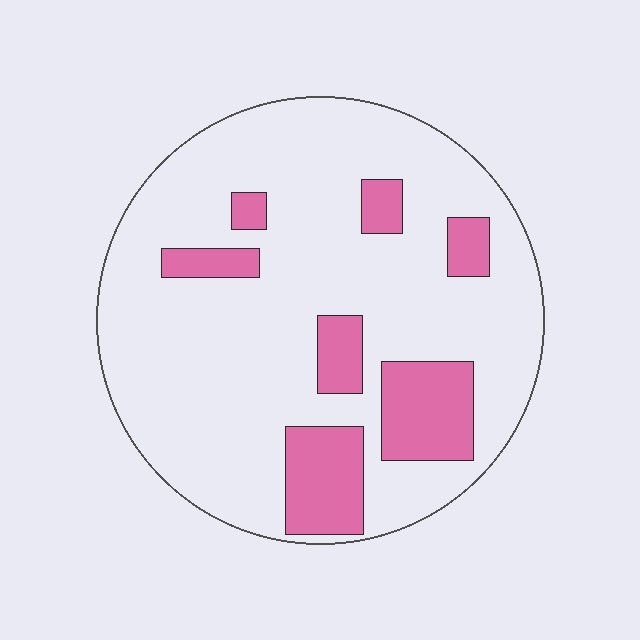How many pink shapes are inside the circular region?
7.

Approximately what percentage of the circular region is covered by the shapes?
Approximately 20%.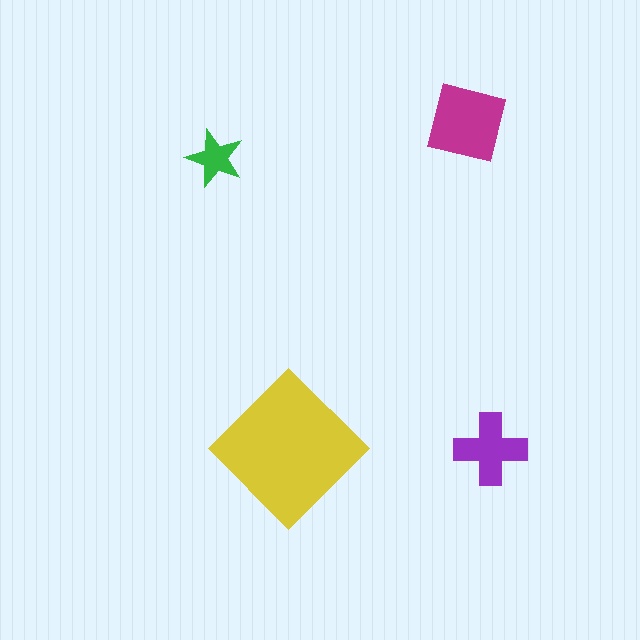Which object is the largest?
The yellow diamond.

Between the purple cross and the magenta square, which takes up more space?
The magenta square.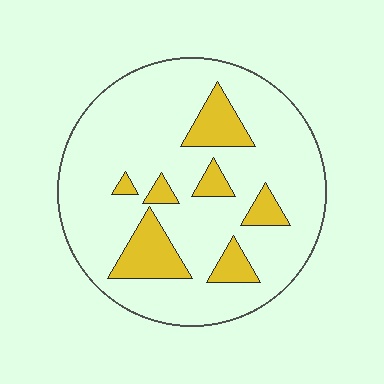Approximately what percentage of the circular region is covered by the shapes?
Approximately 20%.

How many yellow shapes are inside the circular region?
7.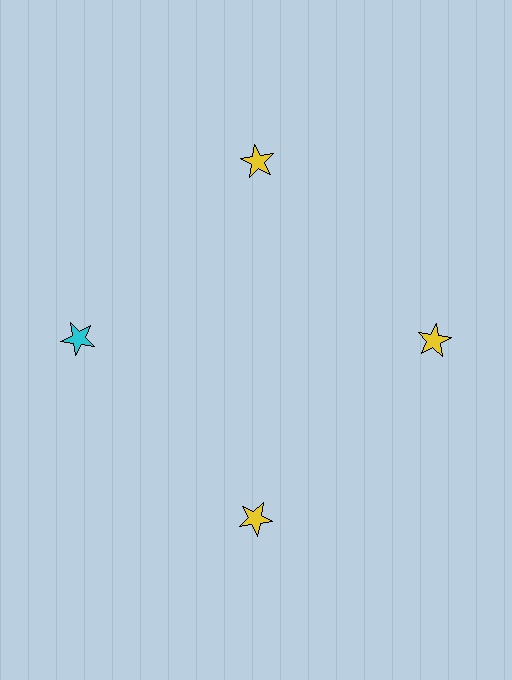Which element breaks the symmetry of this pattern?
The cyan star at roughly the 9 o'clock position breaks the symmetry. All other shapes are yellow stars.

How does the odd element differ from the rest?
It has a different color: cyan instead of yellow.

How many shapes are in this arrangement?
There are 4 shapes arranged in a ring pattern.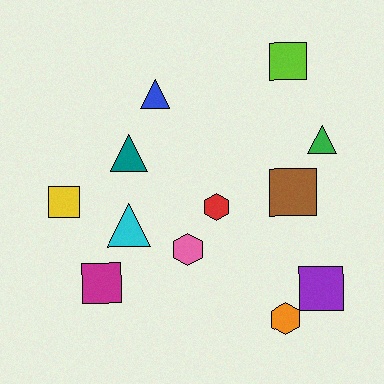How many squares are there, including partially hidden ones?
There are 5 squares.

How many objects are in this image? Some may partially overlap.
There are 12 objects.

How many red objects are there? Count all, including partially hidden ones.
There is 1 red object.